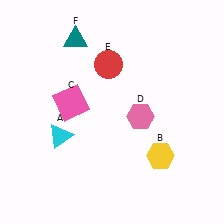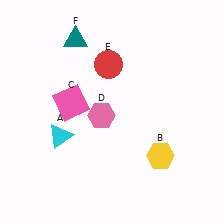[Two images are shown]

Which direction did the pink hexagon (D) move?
The pink hexagon (D) moved left.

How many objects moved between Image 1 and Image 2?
1 object moved between the two images.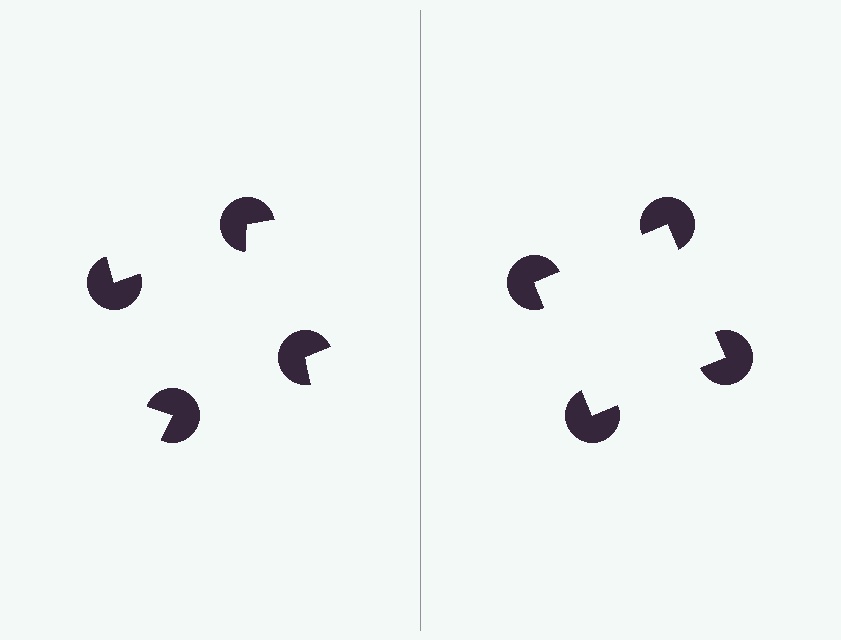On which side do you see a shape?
An illusory square appears on the right side. On the left side the wedge cuts are rotated, so no coherent shape forms.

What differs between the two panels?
The pac-man discs are positioned identically on both sides; only the wedge orientations differ. On the right they align to a square; on the left they are misaligned.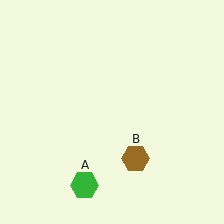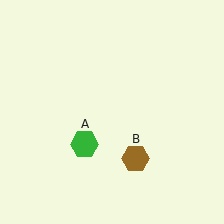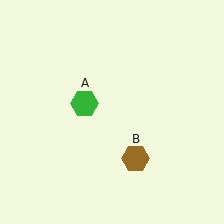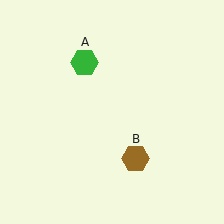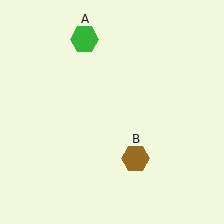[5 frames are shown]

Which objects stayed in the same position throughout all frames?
Brown hexagon (object B) remained stationary.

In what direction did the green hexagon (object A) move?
The green hexagon (object A) moved up.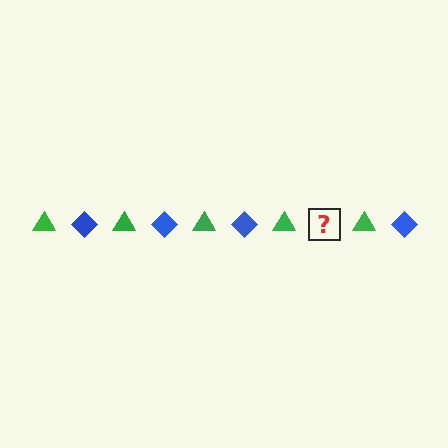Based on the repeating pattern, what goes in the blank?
The blank should be a blue diamond.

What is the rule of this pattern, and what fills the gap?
The rule is that the pattern alternates between green triangle and blue diamond. The gap should be filled with a blue diamond.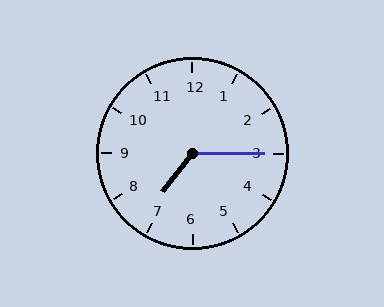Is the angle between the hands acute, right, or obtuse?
It is obtuse.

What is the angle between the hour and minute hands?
Approximately 128 degrees.